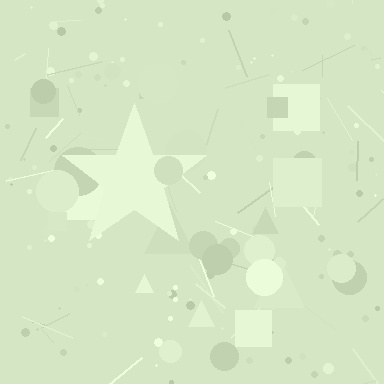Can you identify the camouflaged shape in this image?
The camouflaged shape is a star.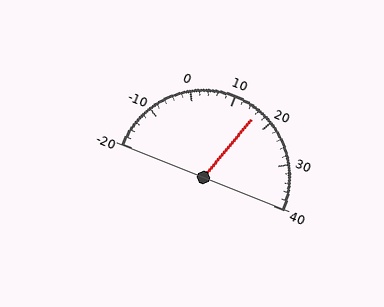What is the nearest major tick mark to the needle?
The nearest major tick mark is 20.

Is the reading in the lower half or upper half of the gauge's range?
The reading is in the upper half of the range (-20 to 40).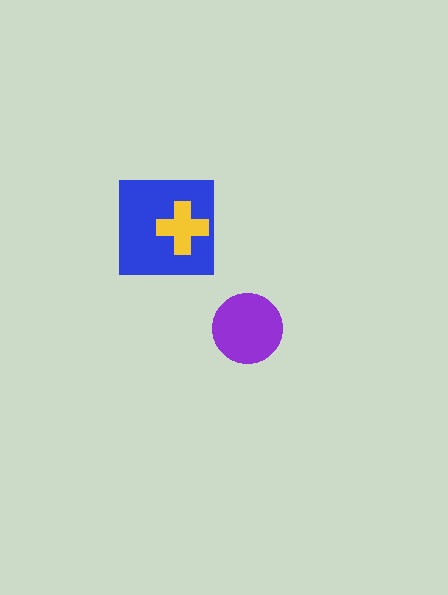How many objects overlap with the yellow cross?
1 object overlaps with the yellow cross.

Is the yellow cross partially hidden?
No, no other shape covers it.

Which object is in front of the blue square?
The yellow cross is in front of the blue square.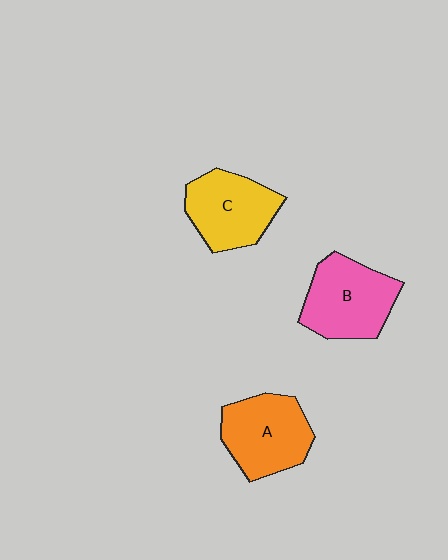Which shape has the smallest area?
Shape C (yellow).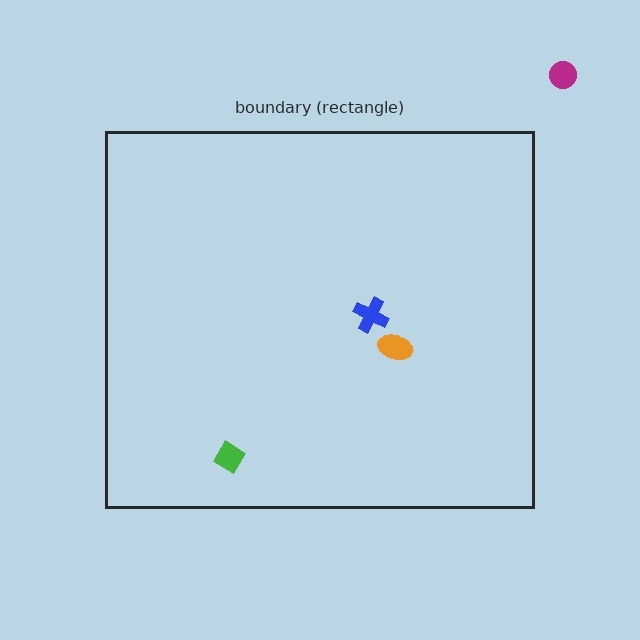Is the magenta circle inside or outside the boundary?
Outside.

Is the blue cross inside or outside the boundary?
Inside.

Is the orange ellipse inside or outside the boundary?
Inside.